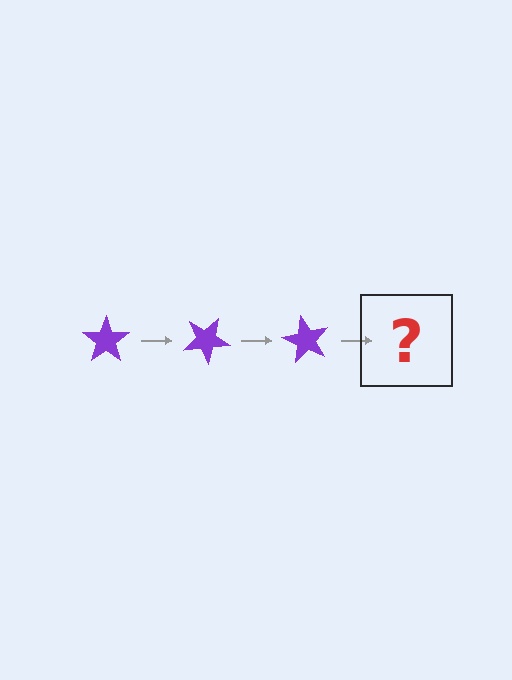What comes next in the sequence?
The next element should be a purple star rotated 90 degrees.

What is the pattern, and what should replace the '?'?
The pattern is that the star rotates 30 degrees each step. The '?' should be a purple star rotated 90 degrees.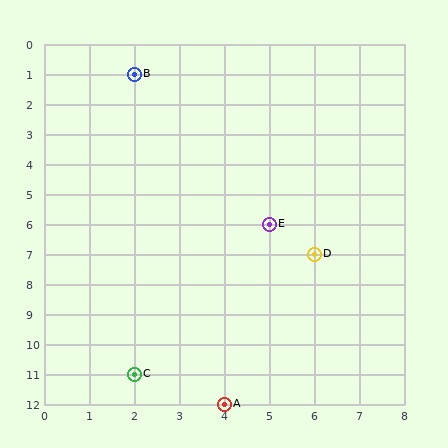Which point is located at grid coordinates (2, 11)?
Point C is at (2, 11).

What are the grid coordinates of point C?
Point C is at grid coordinates (2, 11).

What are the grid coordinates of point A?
Point A is at grid coordinates (4, 12).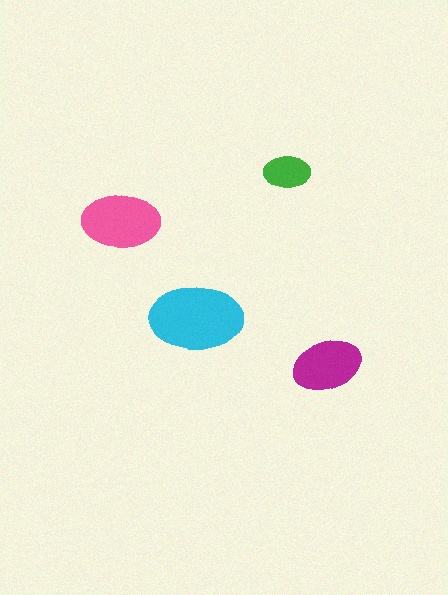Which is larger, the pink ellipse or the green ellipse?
The pink one.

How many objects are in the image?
There are 4 objects in the image.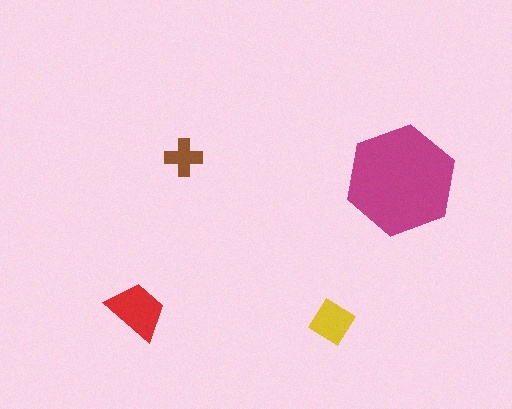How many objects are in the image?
There are 4 objects in the image.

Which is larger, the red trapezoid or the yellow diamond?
The red trapezoid.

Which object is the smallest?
The brown cross.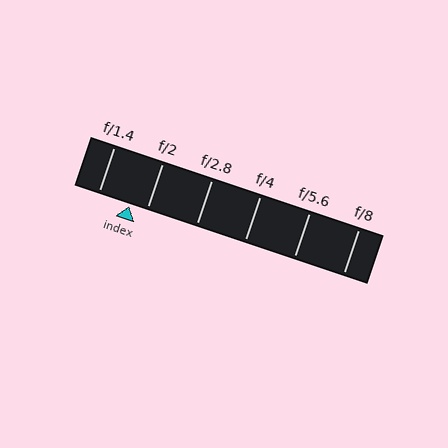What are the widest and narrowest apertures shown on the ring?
The widest aperture shown is f/1.4 and the narrowest is f/8.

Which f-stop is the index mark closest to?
The index mark is closest to f/2.